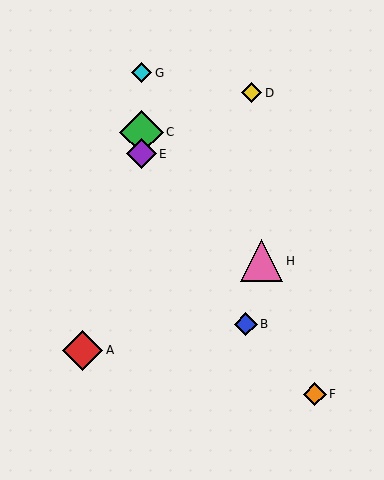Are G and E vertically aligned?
Yes, both are at x≈142.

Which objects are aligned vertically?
Objects C, E, G are aligned vertically.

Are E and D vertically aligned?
No, E is at x≈142 and D is at x≈252.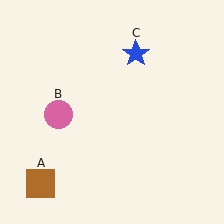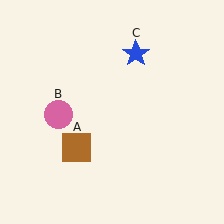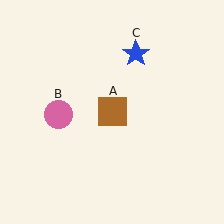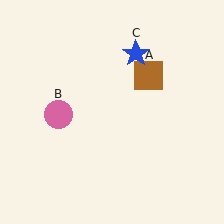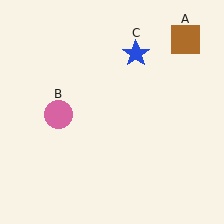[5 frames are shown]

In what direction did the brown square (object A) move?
The brown square (object A) moved up and to the right.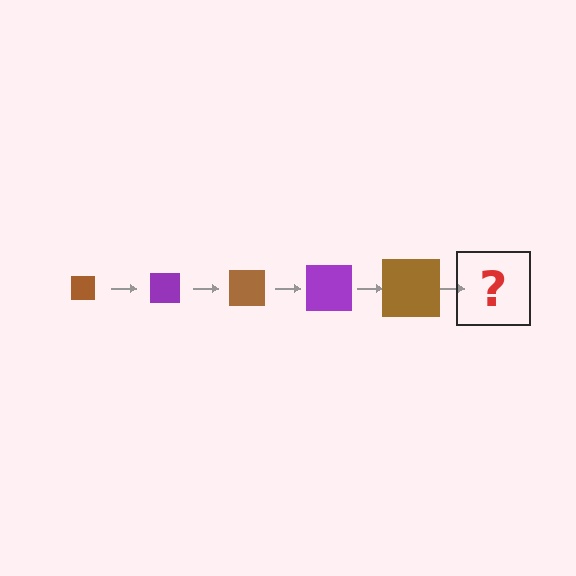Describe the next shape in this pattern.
It should be a purple square, larger than the previous one.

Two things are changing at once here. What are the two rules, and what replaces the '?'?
The two rules are that the square grows larger each step and the color cycles through brown and purple. The '?' should be a purple square, larger than the previous one.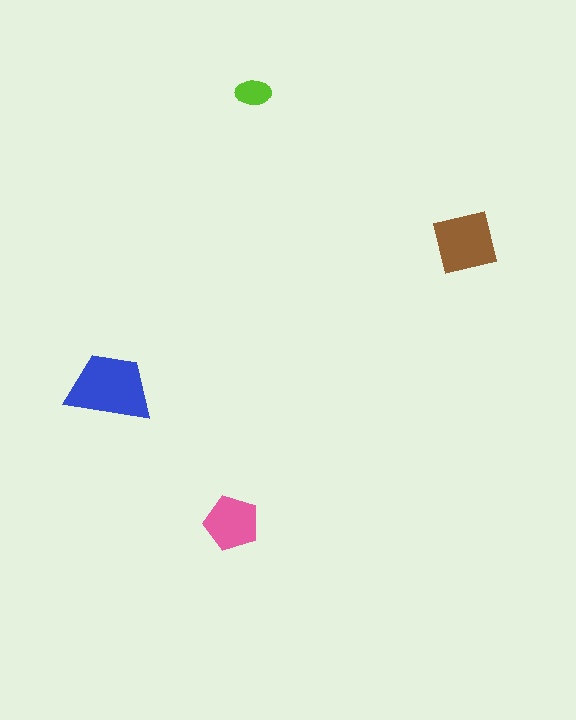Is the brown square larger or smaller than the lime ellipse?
Larger.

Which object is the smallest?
The lime ellipse.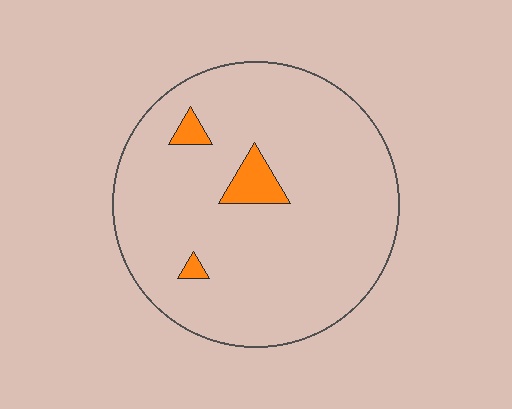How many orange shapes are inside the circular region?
3.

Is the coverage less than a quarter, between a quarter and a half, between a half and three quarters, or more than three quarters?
Less than a quarter.